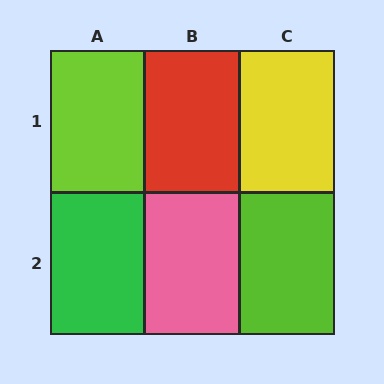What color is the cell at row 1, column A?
Lime.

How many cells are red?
1 cell is red.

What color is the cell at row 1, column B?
Red.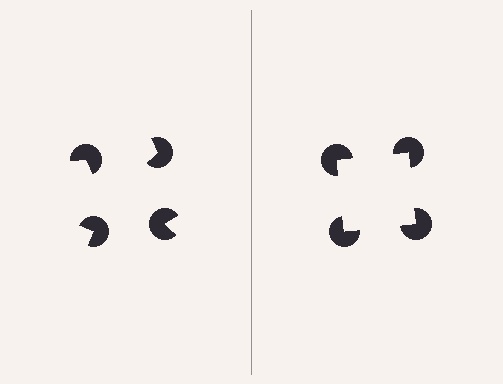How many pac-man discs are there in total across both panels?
8 — 4 on each side.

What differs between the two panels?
The pac-man discs are positioned identically on both sides; only the wedge orientations differ. On the right they align to a square; on the left they are misaligned.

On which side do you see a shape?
An illusory square appears on the right side. On the left side the wedge cuts are rotated, so no coherent shape forms.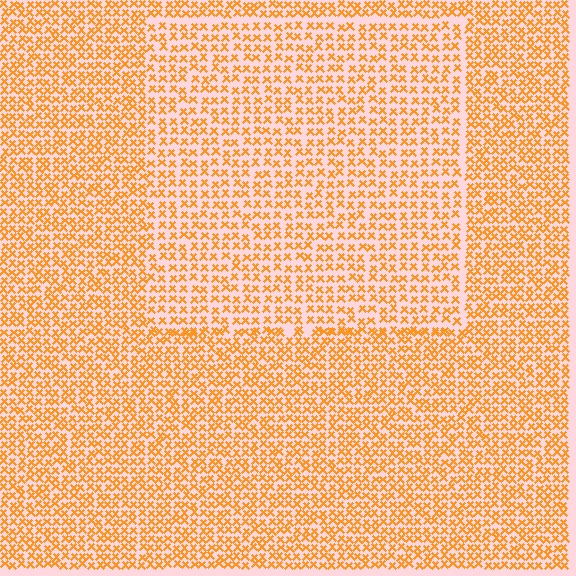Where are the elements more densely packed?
The elements are more densely packed outside the rectangle boundary.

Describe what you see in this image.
The image contains small orange elements arranged at two different densities. A rectangle-shaped region is visible where the elements are less densely packed than the surrounding area.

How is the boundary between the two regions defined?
The boundary is defined by a change in element density (approximately 1.5x ratio). All elements are the same color, size, and shape.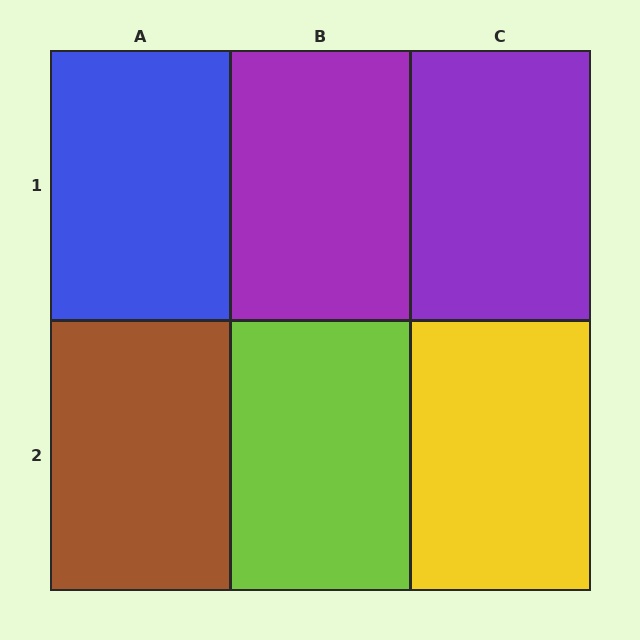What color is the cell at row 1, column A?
Blue.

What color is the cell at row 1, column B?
Purple.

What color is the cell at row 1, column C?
Purple.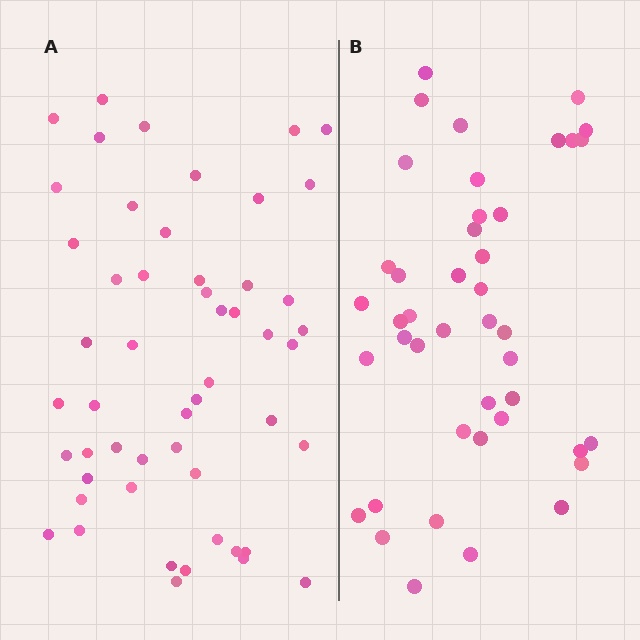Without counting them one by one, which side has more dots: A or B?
Region A (the left region) has more dots.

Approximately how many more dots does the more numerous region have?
Region A has roughly 8 or so more dots than region B.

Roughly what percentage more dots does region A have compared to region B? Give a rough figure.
About 20% more.